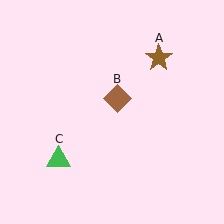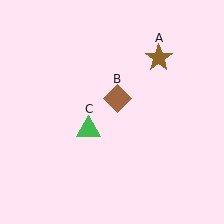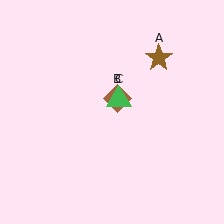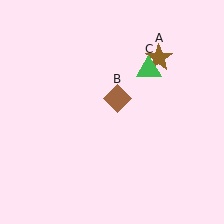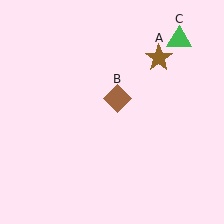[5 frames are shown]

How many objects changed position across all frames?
1 object changed position: green triangle (object C).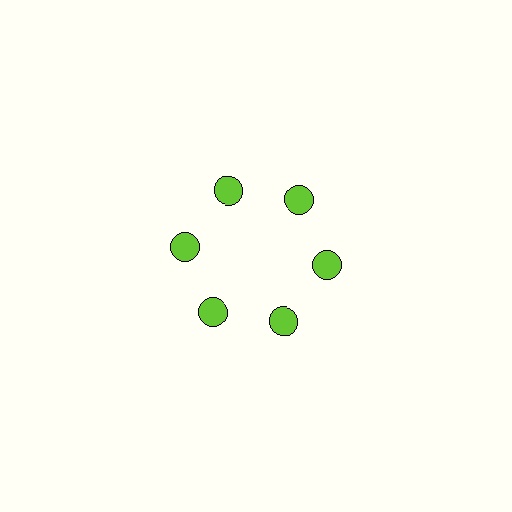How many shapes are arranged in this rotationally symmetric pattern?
There are 6 shapes, arranged in 6 groups of 1.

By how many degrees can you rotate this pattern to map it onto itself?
The pattern maps onto itself every 60 degrees of rotation.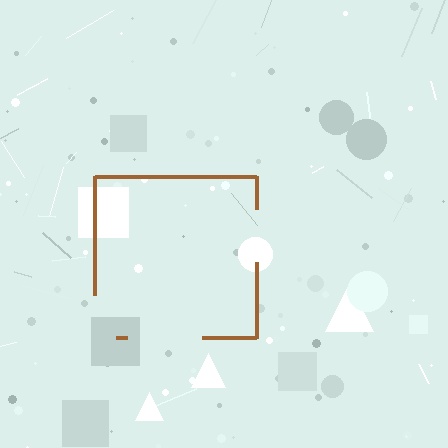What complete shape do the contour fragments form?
The contour fragments form a square.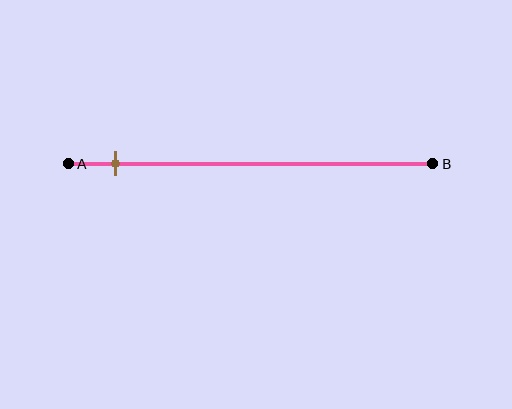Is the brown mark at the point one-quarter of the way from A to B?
No, the mark is at about 15% from A, not at the 25% one-quarter point.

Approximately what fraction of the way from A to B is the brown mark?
The brown mark is approximately 15% of the way from A to B.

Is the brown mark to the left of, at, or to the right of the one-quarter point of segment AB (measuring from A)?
The brown mark is to the left of the one-quarter point of segment AB.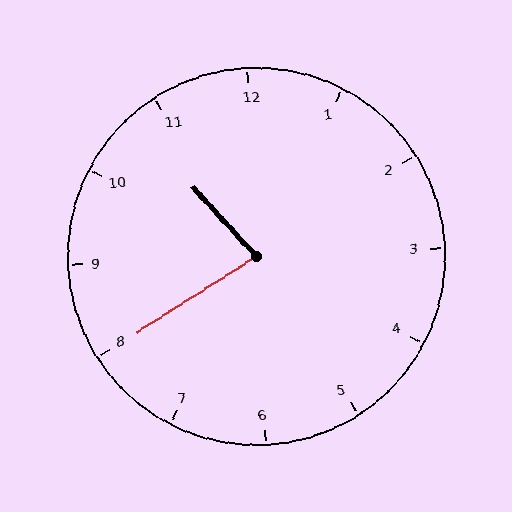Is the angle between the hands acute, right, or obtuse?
It is acute.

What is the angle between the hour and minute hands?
Approximately 80 degrees.